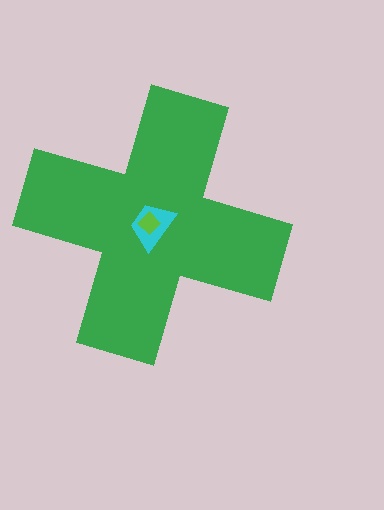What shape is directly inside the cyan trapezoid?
The lime diamond.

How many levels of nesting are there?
3.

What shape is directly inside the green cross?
The cyan trapezoid.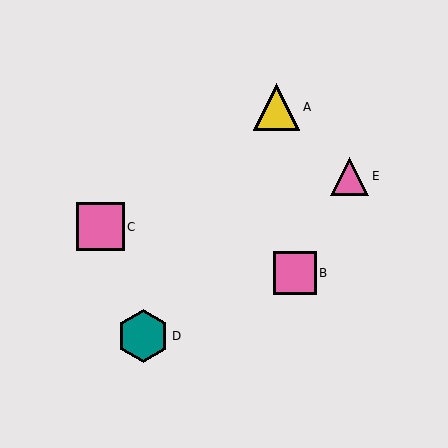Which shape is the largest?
The teal hexagon (labeled D) is the largest.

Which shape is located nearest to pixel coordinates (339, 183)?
The pink triangle (labeled E) at (349, 176) is nearest to that location.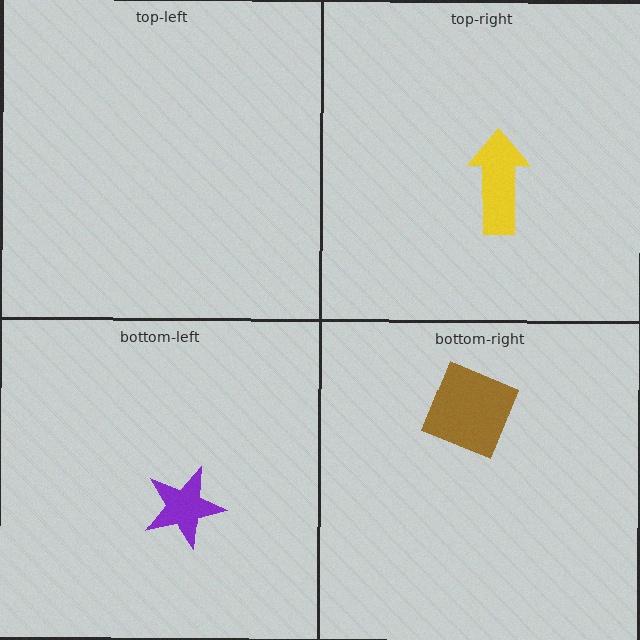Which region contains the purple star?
The bottom-left region.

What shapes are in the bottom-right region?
The brown diamond.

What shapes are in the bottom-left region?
The purple star.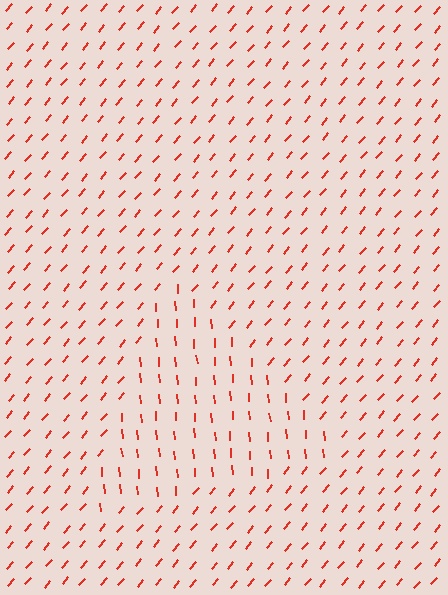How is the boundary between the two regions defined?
The boundary is defined purely by a change in line orientation (approximately 45 degrees difference). All lines are the same color and thickness.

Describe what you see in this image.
The image is filled with small red line segments. A triangle region in the image has lines oriented differently from the surrounding lines, creating a visible texture boundary.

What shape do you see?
I see a triangle.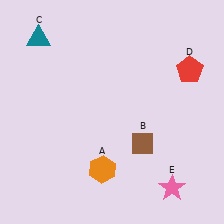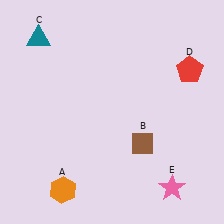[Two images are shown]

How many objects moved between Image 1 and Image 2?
1 object moved between the two images.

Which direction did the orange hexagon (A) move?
The orange hexagon (A) moved left.